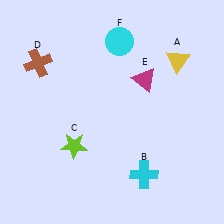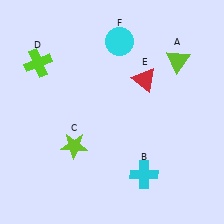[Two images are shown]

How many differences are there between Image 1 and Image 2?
There are 3 differences between the two images.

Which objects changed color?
A changed from yellow to lime. D changed from brown to lime. E changed from magenta to red.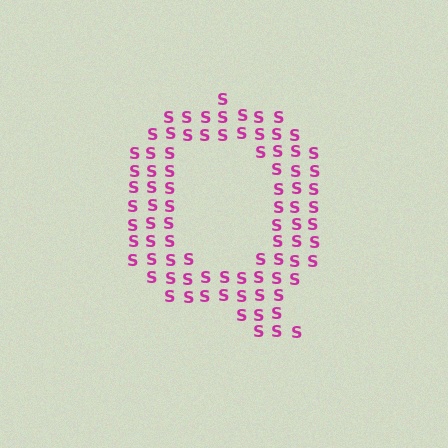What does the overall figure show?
The overall figure shows the letter Q.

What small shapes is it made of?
It is made of small letter S's.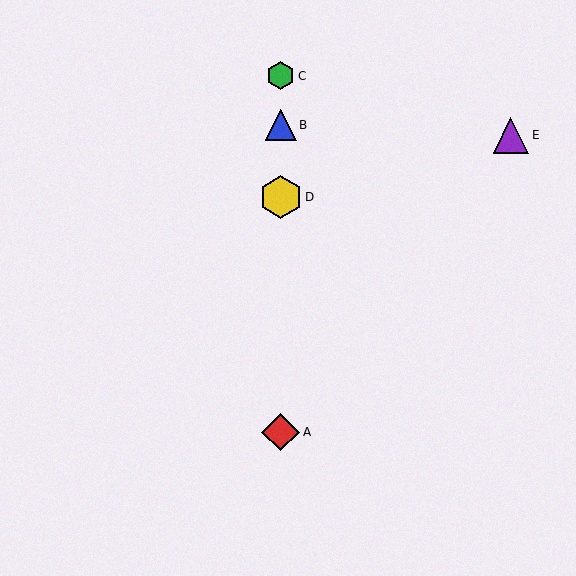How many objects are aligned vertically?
4 objects (A, B, C, D) are aligned vertically.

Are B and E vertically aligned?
No, B is at x≈281 and E is at x≈511.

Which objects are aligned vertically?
Objects A, B, C, D are aligned vertically.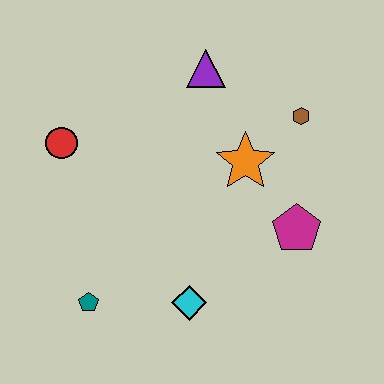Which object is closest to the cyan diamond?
The teal pentagon is closest to the cyan diamond.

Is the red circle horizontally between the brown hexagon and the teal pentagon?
No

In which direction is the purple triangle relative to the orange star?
The purple triangle is above the orange star.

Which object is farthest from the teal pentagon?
The brown hexagon is farthest from the teal pentagon.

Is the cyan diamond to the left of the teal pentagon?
No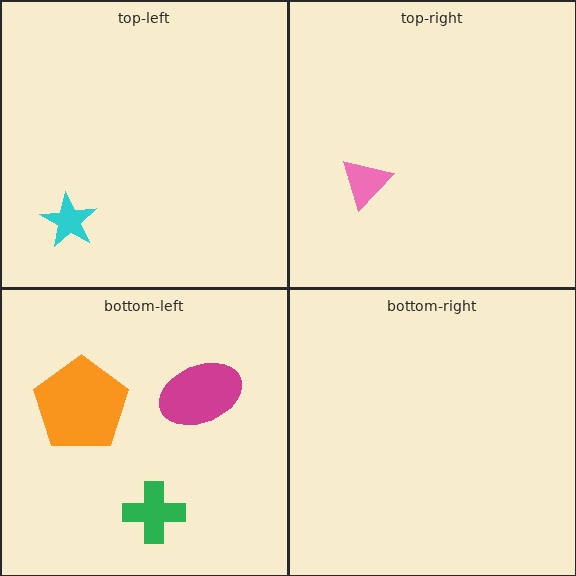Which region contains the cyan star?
The top-left region.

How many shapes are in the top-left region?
1.